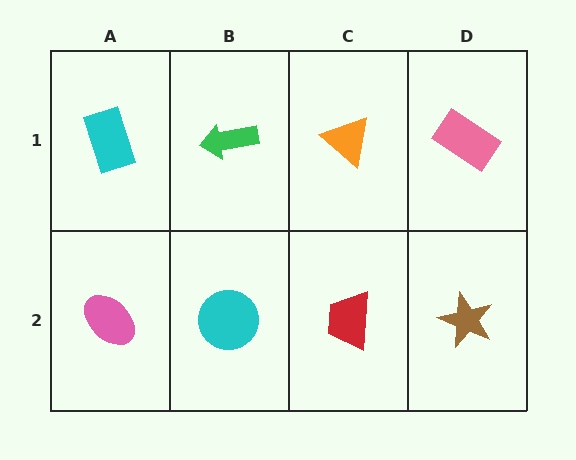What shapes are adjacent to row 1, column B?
A cyan circle (row 2, column B), a cyan rectangle (row 1, column A), an orange triangle (row 1, column C).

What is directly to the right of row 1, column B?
An orange triangle.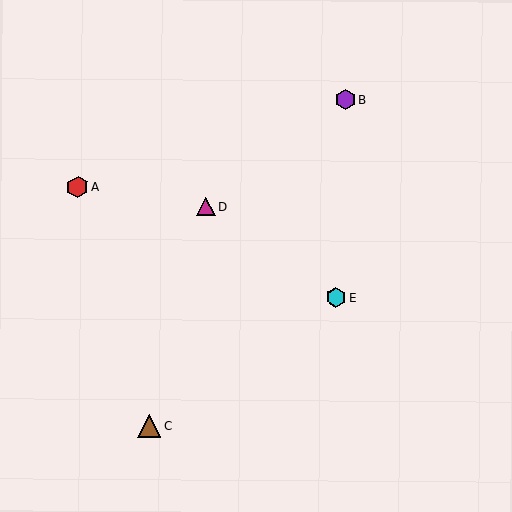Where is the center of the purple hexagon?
The center of the purple hexagon is at (345, 99).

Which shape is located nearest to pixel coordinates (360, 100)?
The purple hexagon (labeled B) at (345, 99) is nearest to that location.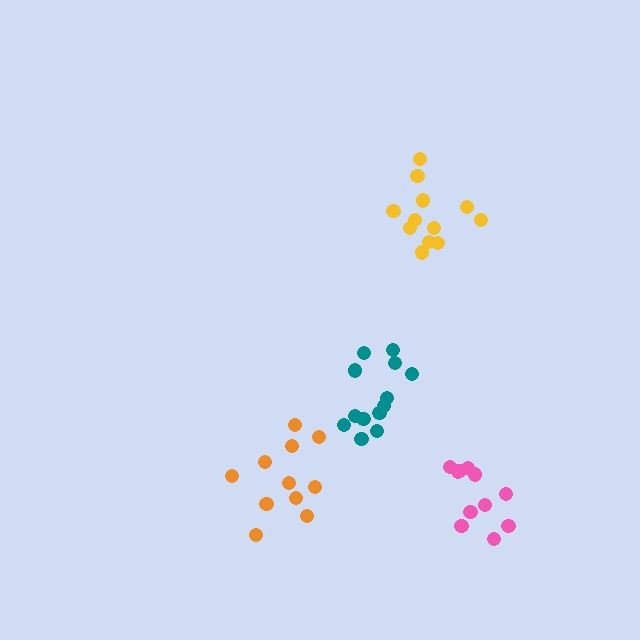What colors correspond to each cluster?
The clusters are colored: yellow, teal, orange, pink.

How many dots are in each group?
Group 1: 12 dots, Group 2: 13 dots, Group 3: 11 dots, Group 4: 11 dots (47 total).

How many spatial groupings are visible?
There are 4 spatial groupings.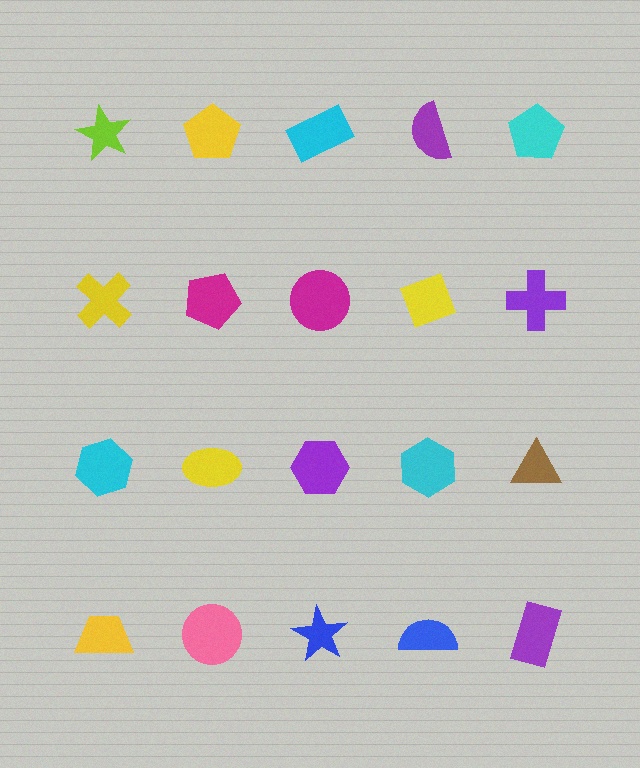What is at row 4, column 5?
A purple rectangle.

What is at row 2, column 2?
A magenta pentagon.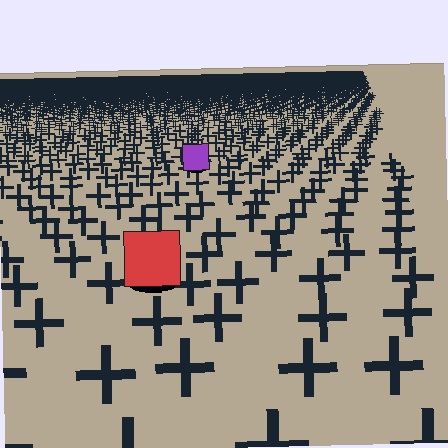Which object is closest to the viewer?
The red square is closest. The texture marks near it are larger and more spread out.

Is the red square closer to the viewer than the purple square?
Yes. The red square is closer — you can tell from the texture gradient: the ground texture is coarser near it.